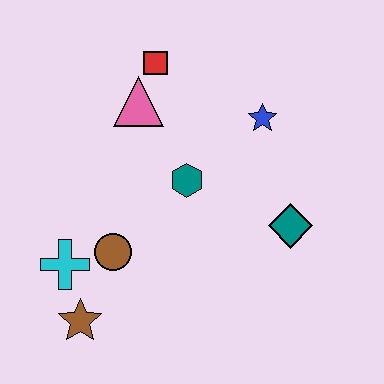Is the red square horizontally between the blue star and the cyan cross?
Yes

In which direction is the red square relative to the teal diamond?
The red square is above the teal diamond.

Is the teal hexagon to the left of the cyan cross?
No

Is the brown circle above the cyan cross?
Yes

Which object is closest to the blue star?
The teal hexagon is closest to the blue star.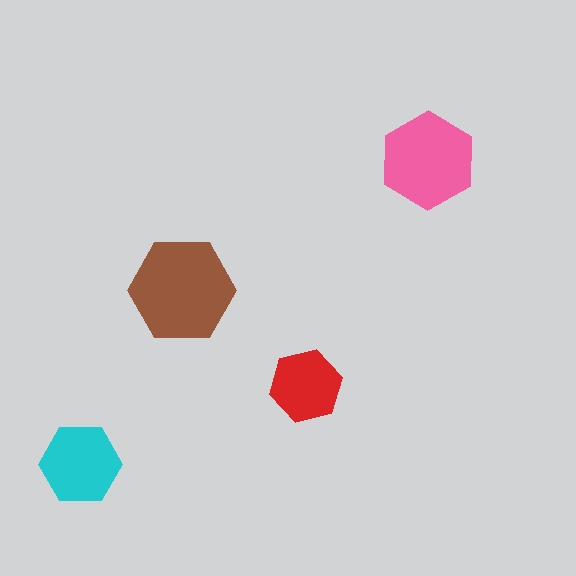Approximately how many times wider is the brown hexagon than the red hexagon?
About 1.5 times wider.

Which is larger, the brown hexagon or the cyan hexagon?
The brown one.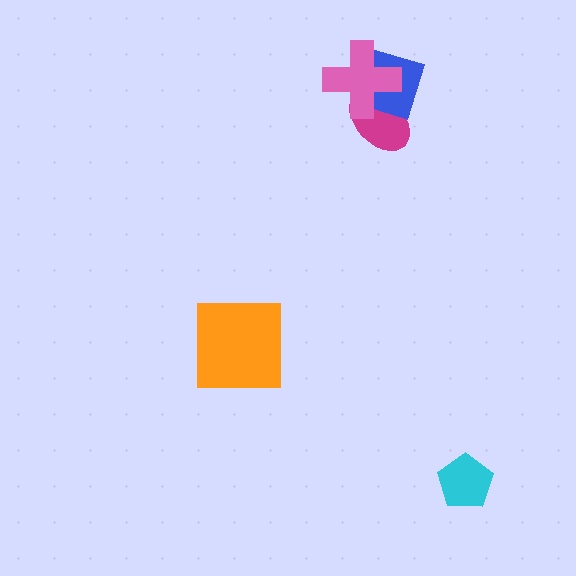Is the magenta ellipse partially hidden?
Yes, it is partially covered by another shape.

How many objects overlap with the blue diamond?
2 objects overlap with the blue diamond.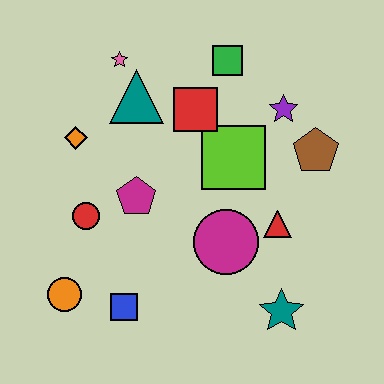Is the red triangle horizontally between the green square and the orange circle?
No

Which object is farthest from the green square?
The orange circle is farthest from the green square.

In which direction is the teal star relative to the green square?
The teal star is below the green square.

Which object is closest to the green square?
The red square is closest to the green square.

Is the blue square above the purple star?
No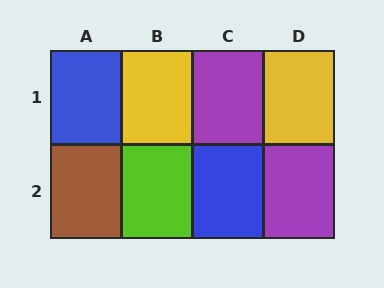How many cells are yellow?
2 cells are yellow.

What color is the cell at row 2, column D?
Purple.